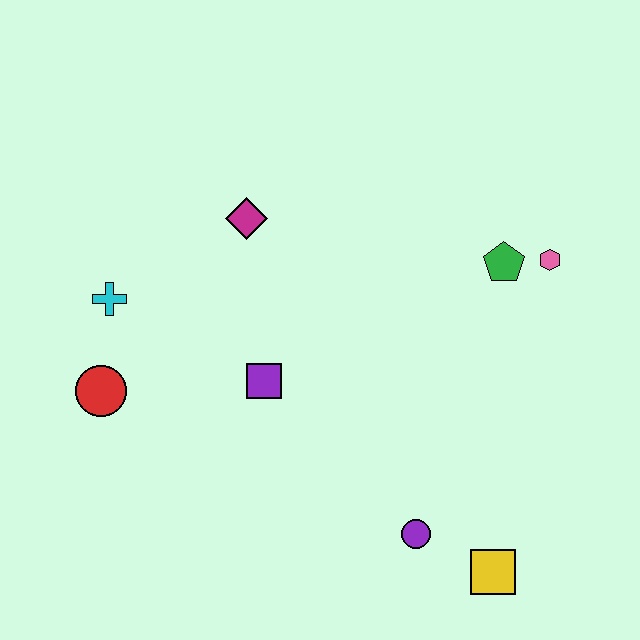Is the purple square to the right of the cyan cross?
Yes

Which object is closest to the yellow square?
The purple circle is closest to the yellow square.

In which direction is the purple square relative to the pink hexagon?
The purple square is to the left of the pink hexagon.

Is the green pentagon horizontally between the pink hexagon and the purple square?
Yes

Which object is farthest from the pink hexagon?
The red circle is farthest from the pink hexagon.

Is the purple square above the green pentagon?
No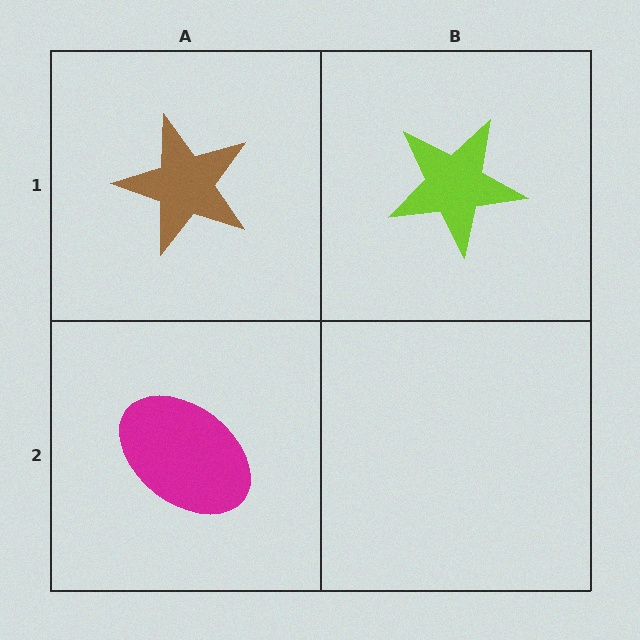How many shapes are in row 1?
2 shapes.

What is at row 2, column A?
A magenta ellipse.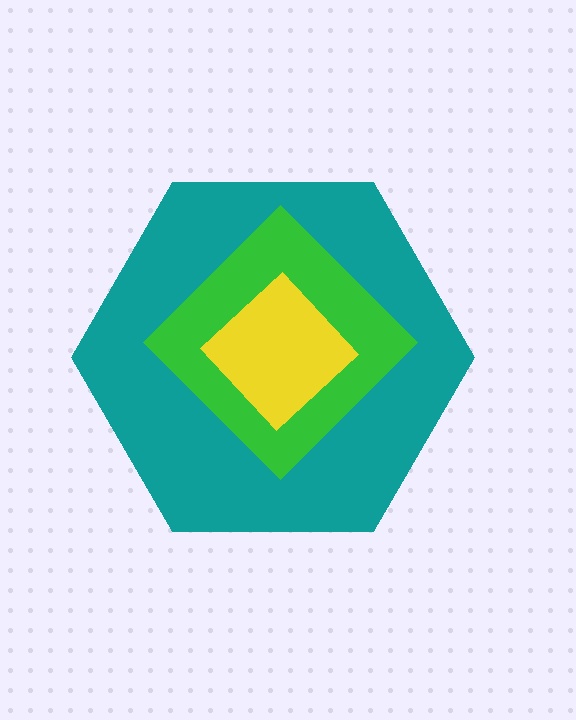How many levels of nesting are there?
3.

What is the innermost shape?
The yellow diamond.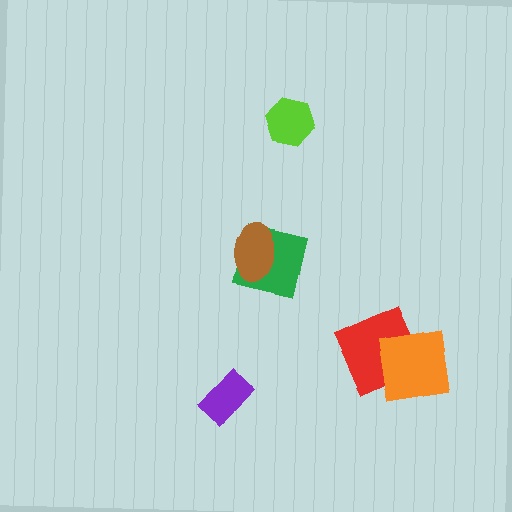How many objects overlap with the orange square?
1 object overlaps with the orange square.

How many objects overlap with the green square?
1 object overlaps with the green square.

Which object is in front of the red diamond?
The orange square is in front of the red diamond.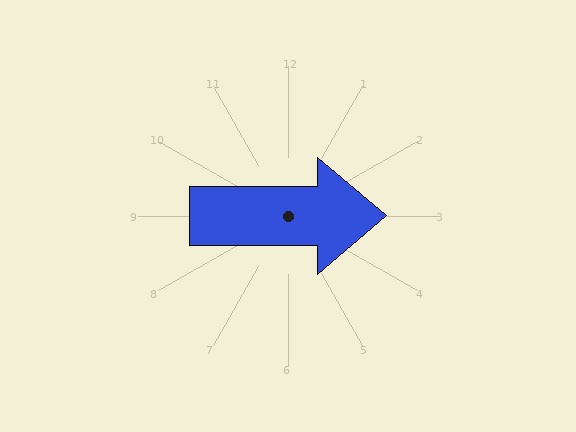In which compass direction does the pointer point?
East.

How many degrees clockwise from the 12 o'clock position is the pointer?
Approximately 90 degrees.